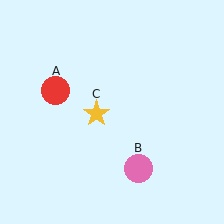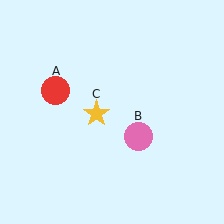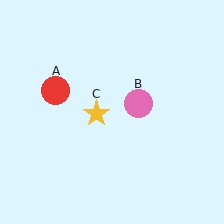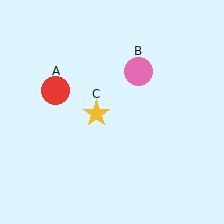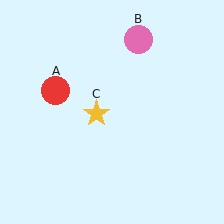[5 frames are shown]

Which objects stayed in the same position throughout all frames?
Red circle (object A) and yellow star (object C) remained stationary.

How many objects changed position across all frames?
1 object changed position: pink circle (object B).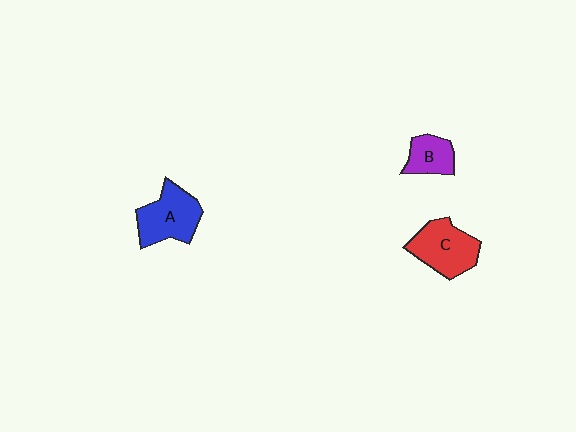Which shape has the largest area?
Shape A (blue).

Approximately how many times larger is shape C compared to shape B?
Approximately 1.7 times.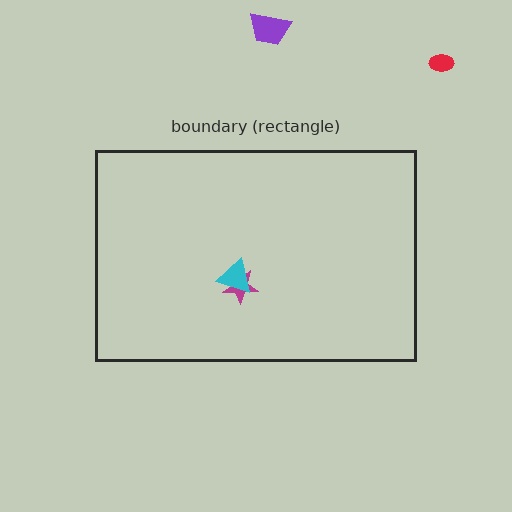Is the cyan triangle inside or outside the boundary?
Inside.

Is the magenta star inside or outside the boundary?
Inside.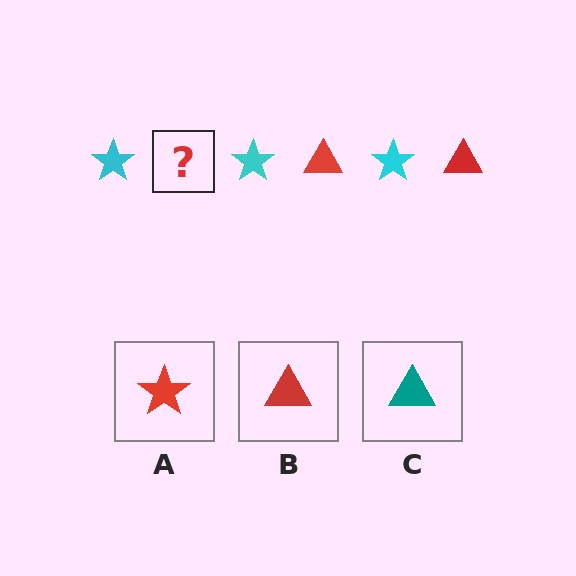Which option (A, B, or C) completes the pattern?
B.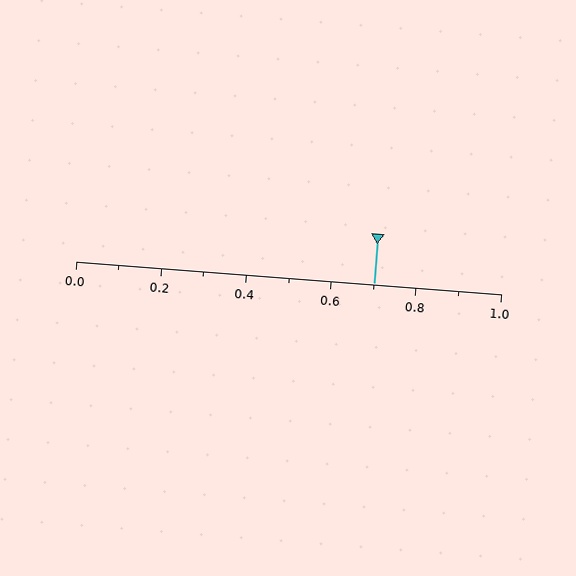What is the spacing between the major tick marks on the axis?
The major ticks are spaced 0.2 apart.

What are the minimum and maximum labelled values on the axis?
The axis runs from 0.0 to 1.0.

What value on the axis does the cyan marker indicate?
The marker indicates approximately 0.7.